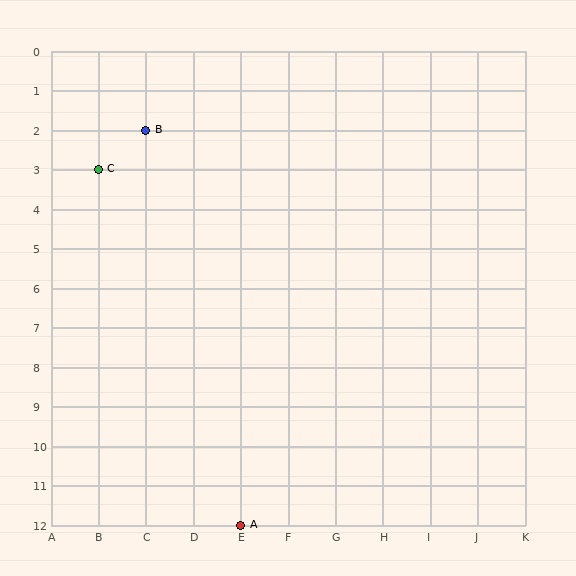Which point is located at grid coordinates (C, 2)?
Point B is at (C, 2).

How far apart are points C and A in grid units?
Points C and A are 3 columns and 9 rows apart (about 9.5 grid units diagonally).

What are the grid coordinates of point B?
Point B is at grid coordinates (C, 2).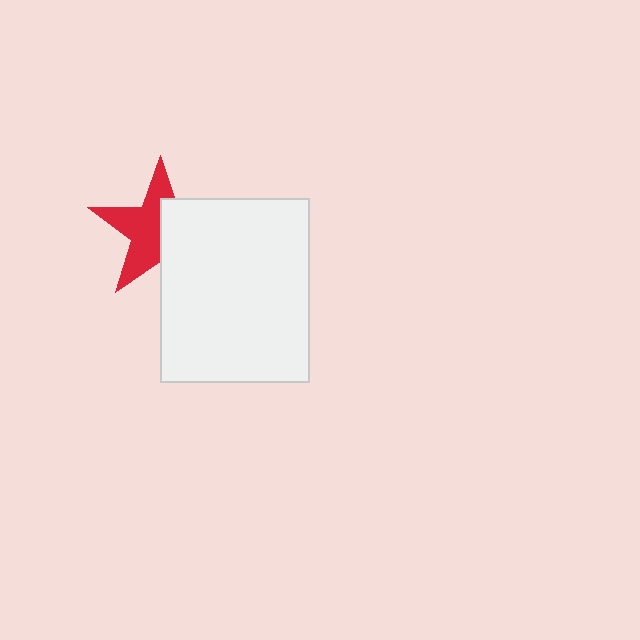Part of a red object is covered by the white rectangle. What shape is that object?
It is a star.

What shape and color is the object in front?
The object in front is a white rectangle.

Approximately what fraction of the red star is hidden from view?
Roughly 46% of the red star is hidden behind the white rectangle.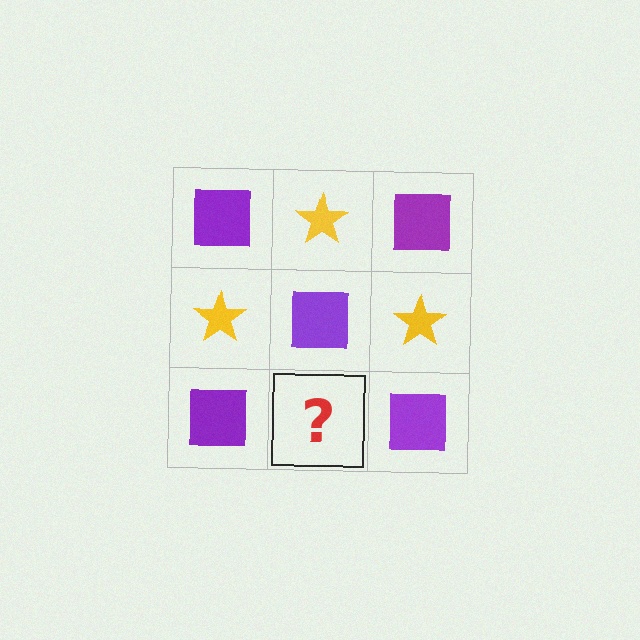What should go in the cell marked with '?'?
The missing cell should contain a yellow star.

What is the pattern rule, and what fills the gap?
The rule is that it alternates purple square and yellow star in a checkerboard pattern. The gap should be filled with a yellow star.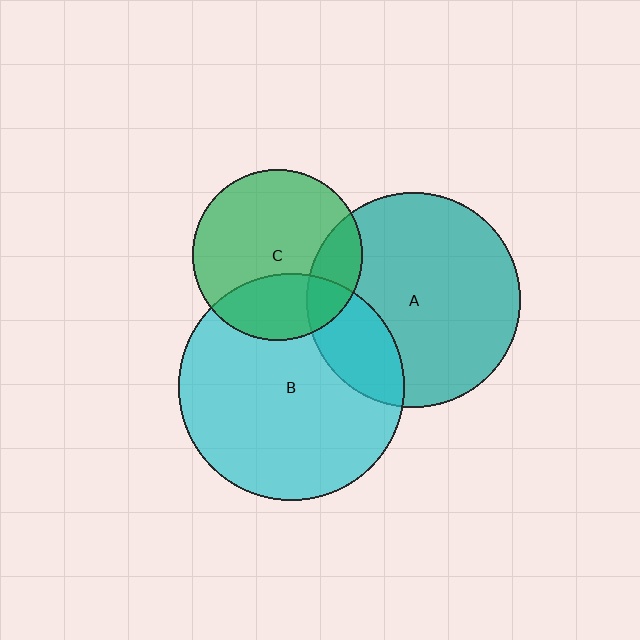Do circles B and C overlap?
Yes.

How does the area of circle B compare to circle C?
Approximately 1.8 times.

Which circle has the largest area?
Circle B (cyan).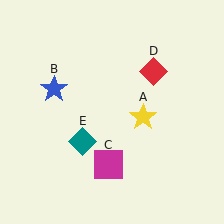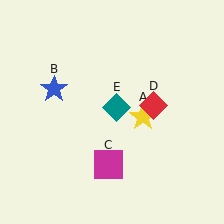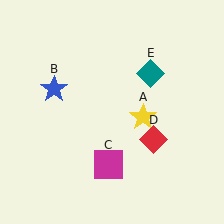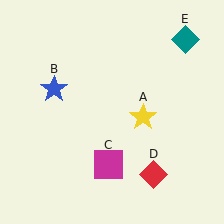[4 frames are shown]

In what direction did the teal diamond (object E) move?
The teal diamond (object E) moved up and to the right.